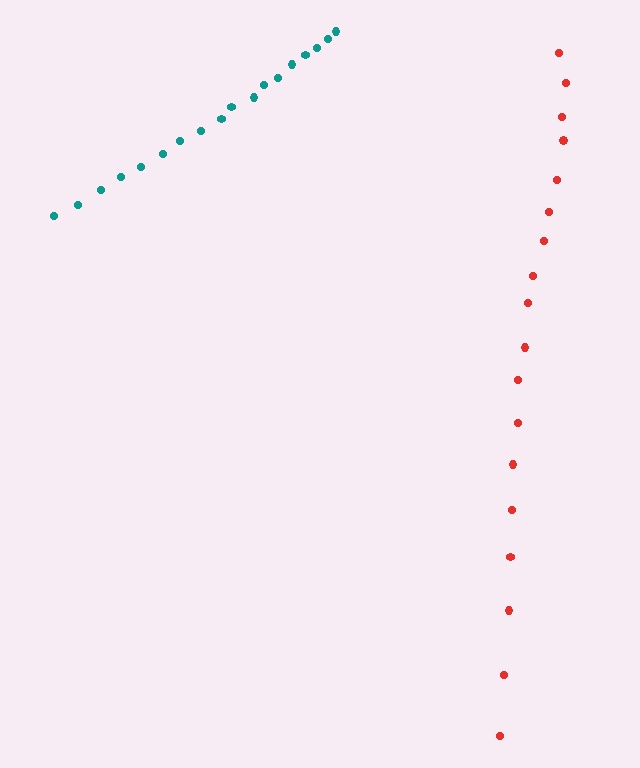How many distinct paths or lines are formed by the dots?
There are 2 distinct paths.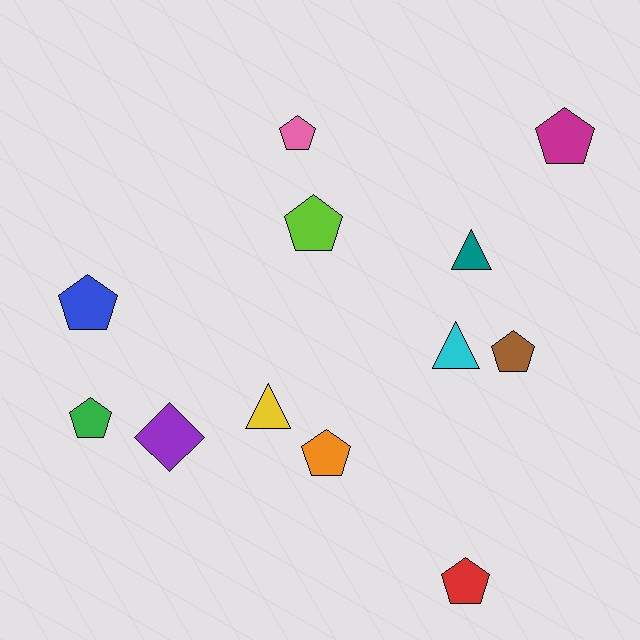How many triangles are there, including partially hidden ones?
There are 3 triangles.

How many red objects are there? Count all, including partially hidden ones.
There is 1 red object.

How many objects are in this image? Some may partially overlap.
There are 12 objects.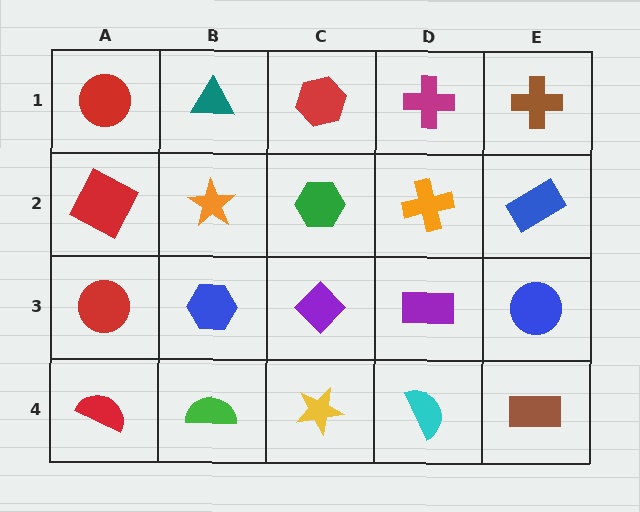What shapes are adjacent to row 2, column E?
A brown cross (row 1, column E), a blue circle (row 3, column E), an orange cross (row 2, column D).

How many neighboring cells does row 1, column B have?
3.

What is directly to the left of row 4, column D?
A yellow star.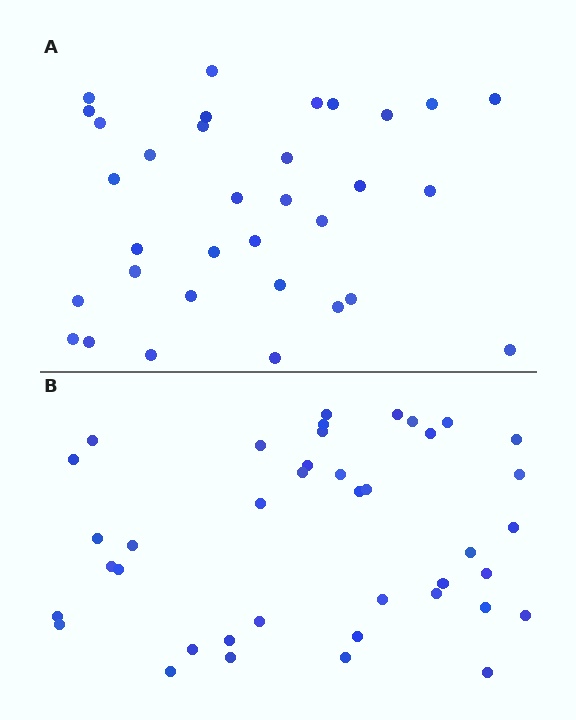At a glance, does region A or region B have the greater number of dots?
Region B (the bottom region) has more dots.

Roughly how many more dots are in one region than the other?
Region B has roughly 8 or so more dots than region A.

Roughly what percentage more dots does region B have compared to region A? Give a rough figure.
About 20% more.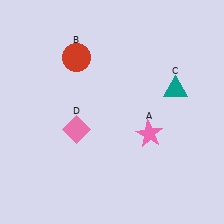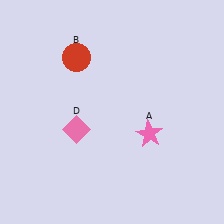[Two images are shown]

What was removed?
The teal triangle (C) was removed in Image 2.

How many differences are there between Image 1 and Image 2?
There is 1 difference between the two images.